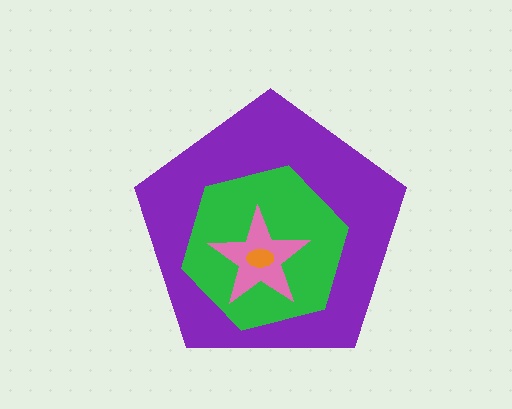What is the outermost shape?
The purple pentagon.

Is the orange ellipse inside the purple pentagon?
Yes.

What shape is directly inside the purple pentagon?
The green hexagon.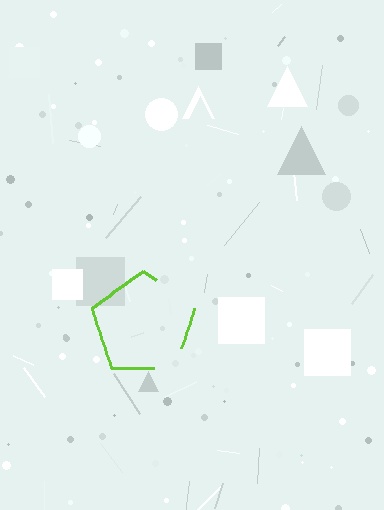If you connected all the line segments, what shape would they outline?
They would outline a pentagon.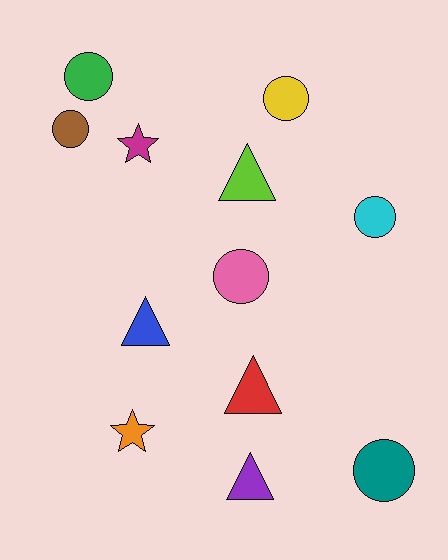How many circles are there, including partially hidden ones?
There are 6 circles.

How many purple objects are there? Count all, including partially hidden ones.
There is 1 purple object.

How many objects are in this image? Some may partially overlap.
There are 12 objects.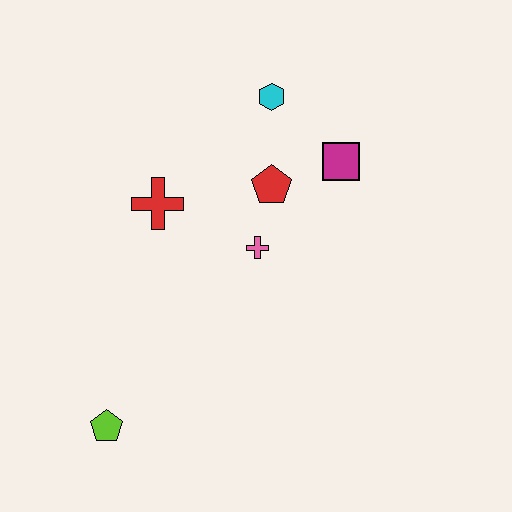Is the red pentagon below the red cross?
No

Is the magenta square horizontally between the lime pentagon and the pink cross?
No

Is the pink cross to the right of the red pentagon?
No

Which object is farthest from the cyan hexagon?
The lime pentagon is farthest from the cyan hexagon.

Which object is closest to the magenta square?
The red pentagon is closest to the magenta square.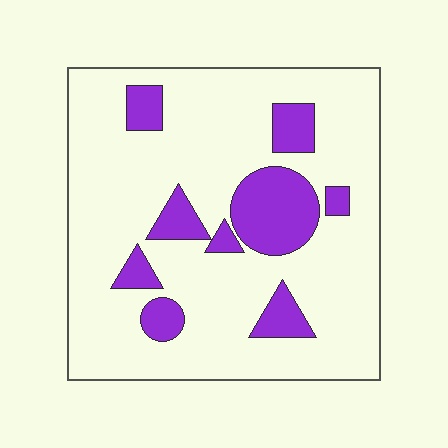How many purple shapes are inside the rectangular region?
9.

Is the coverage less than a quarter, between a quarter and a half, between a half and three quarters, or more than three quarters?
Less than a quarter.